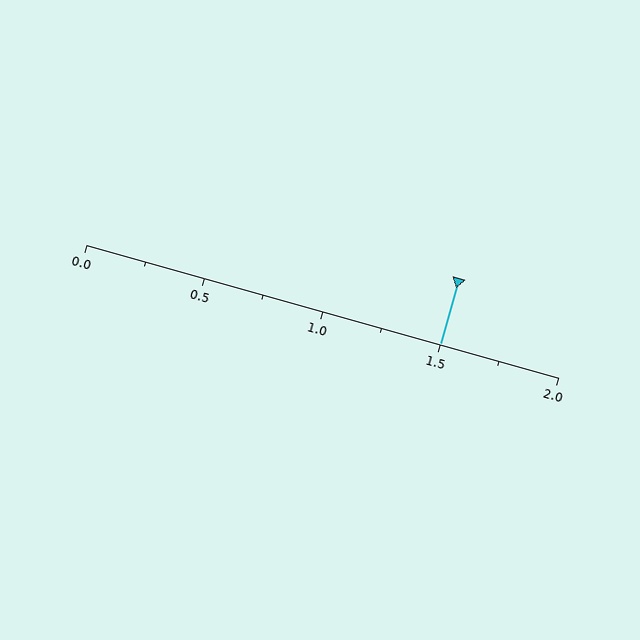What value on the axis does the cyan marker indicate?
The marker indicates approximately 1.5.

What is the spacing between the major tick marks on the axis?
The major ticks are spaced 0.5 apart.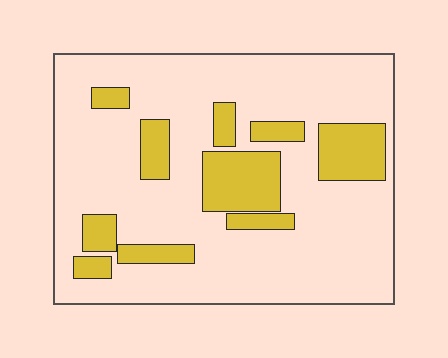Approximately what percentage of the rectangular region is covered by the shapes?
Approximately 20%.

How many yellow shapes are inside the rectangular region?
10.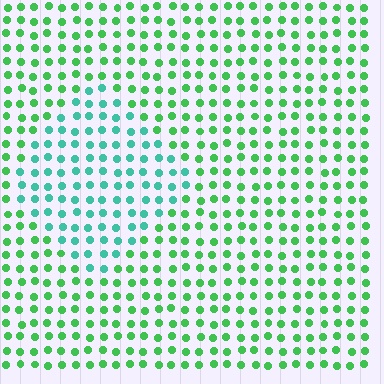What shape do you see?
I see a diamond.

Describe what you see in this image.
The image is filled with small green elements in a uniform arrangement. A diamond-shaped region is visible where the elements are tinted to a slightly different hue, forming a subtle color boundary.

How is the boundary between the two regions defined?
The boundary is defined purely by a slight shift in hue (about 38 degrees). Spacing, size, and orientation are identical on both sides.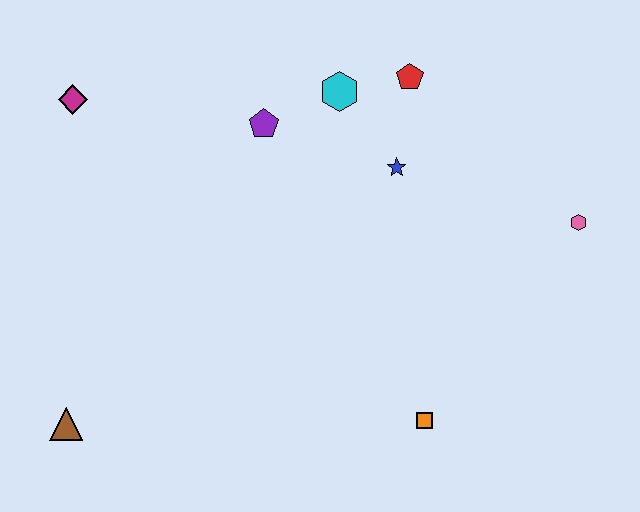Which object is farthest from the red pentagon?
The brown triangle is farthest from the red pentagon.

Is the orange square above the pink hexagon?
No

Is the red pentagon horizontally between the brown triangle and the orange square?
Yes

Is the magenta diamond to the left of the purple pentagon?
Yes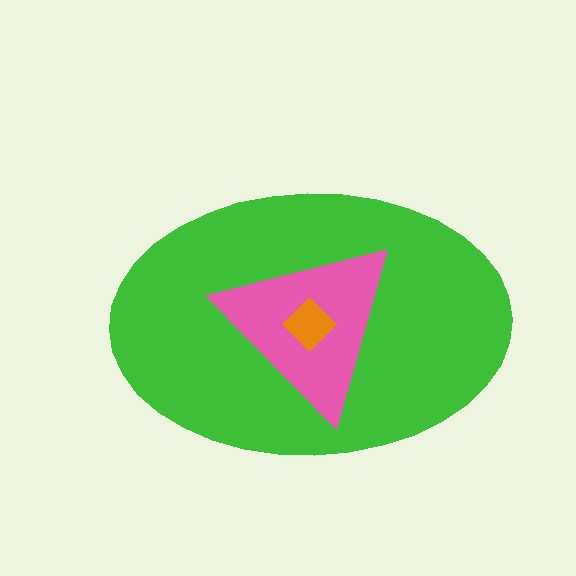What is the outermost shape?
The green ellipse.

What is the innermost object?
The orange diamond.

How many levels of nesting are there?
3.